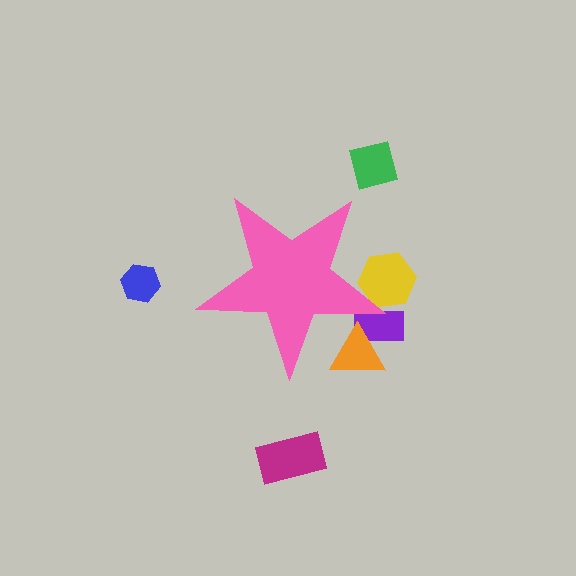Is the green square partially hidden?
No, the green square is fully visible.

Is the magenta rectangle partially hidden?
No, the magenta rectangle is fully visible.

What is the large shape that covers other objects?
A pink star.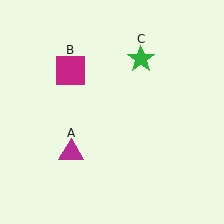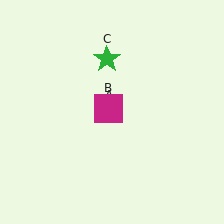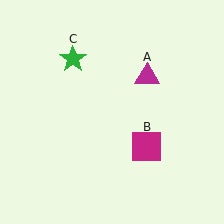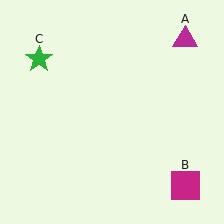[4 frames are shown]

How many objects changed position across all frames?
3 objects changed position: magenta triangle (object A), magenta square (object B), green star (object C).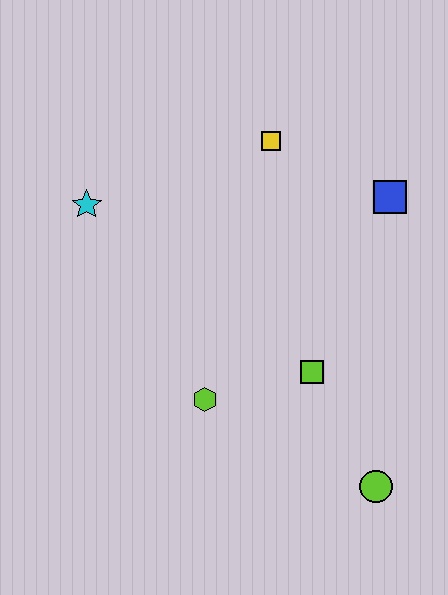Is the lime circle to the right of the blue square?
No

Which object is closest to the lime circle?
The lime square is closest to the lime circle.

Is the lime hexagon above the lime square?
No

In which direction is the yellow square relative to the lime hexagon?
The yellow square is above the lime hexagon.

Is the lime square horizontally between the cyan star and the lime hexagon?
No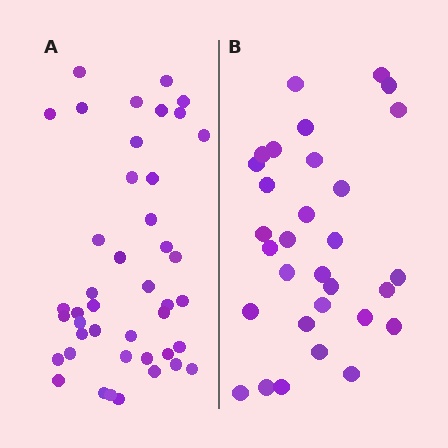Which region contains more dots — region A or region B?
Region A (the left region) has more dots.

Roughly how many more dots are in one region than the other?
Region A has roughly 12 or so more dots than region B.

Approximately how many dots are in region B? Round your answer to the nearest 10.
About 30 dots. (The exact count is 31, which rounds to 30.)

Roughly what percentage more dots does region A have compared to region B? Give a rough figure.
About 40% more.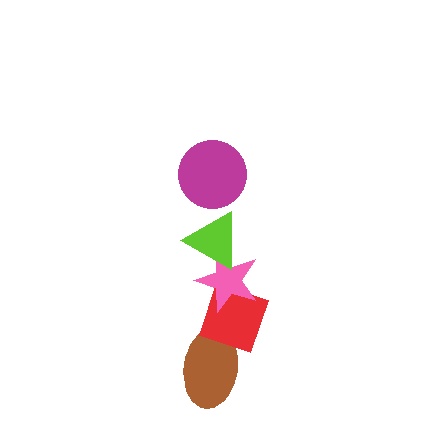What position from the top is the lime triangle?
The lime triangle is 2nd from the top.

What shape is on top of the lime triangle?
The magenta circle is on top of the lime triangle.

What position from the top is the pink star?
The pink star is 3rd from the top.